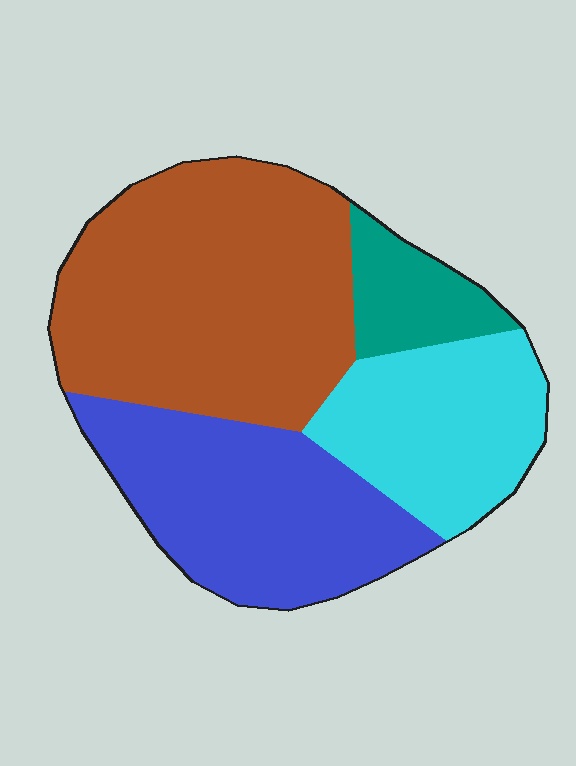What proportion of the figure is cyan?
Cyan covers 21% of the figure.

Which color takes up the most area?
Brown, at roughly 40%.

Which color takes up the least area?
Teal, at roughly 10%.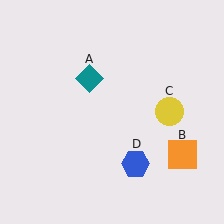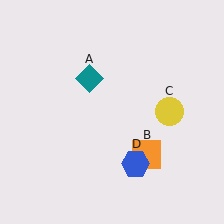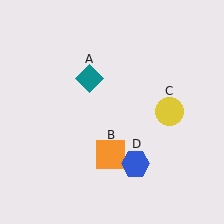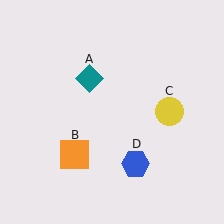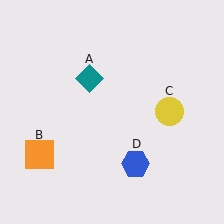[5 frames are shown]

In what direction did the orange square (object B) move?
The orange square (object B) moved left.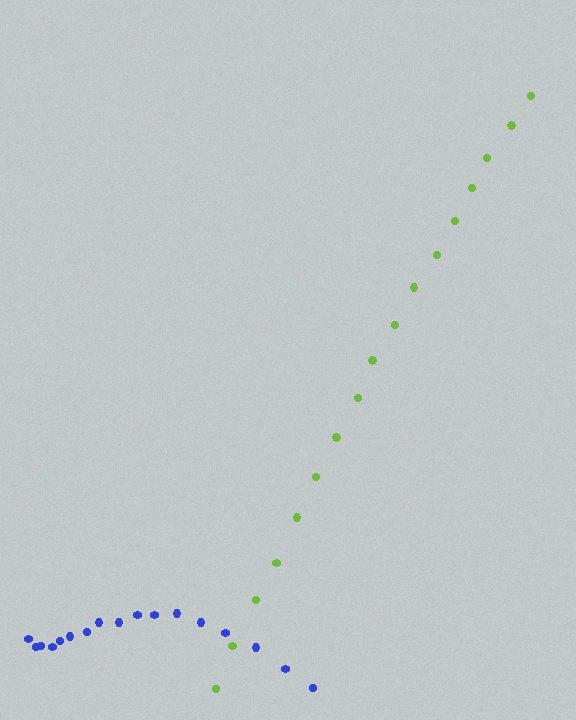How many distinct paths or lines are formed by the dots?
There are 2 distinct paths.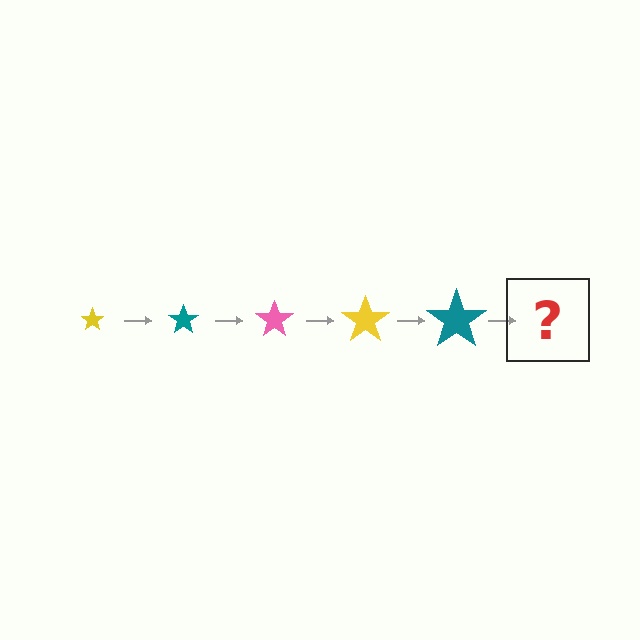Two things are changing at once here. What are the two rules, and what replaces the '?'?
The two rules are that the star grows larger each step and the color cycles through yellow, teal, and pink. The '?' should be a pink star, larger than the previous one.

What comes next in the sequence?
The next element should be a pink star, larger than the previous one.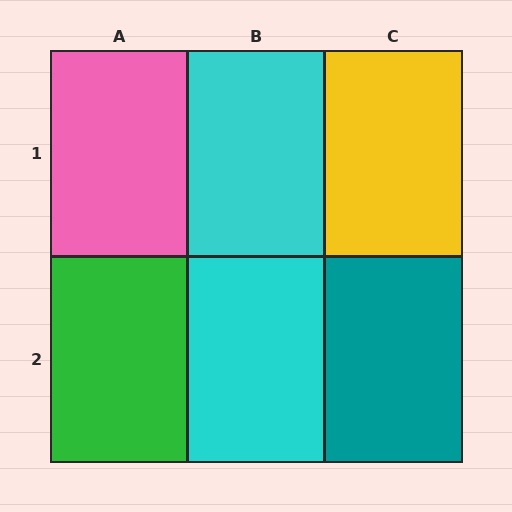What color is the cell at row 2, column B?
Cyan.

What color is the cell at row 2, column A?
Green.